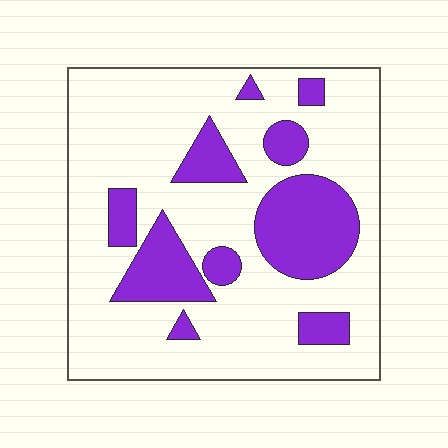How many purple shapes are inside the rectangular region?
10.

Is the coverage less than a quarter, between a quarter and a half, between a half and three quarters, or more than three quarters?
Less than a quarter.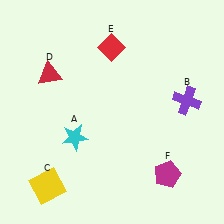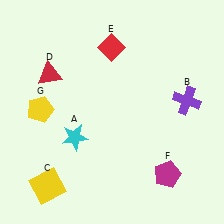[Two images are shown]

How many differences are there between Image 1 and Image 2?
There is 1 difference between the two images.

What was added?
A yellow pentagon (G) was added in Image 2.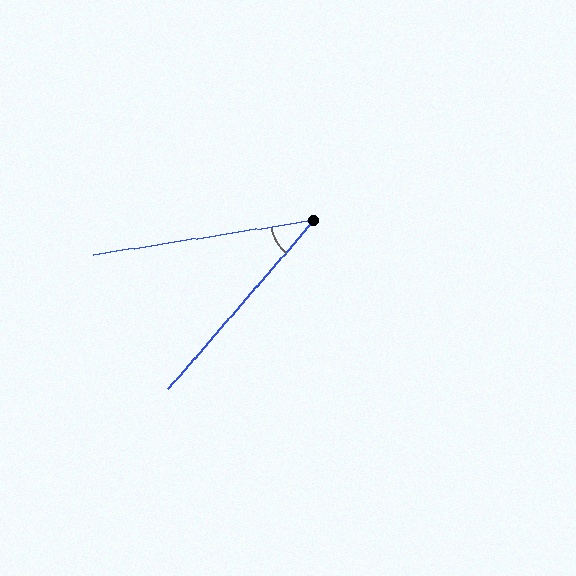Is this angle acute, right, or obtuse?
It is acute.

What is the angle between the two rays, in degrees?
Approximately 40 degrees.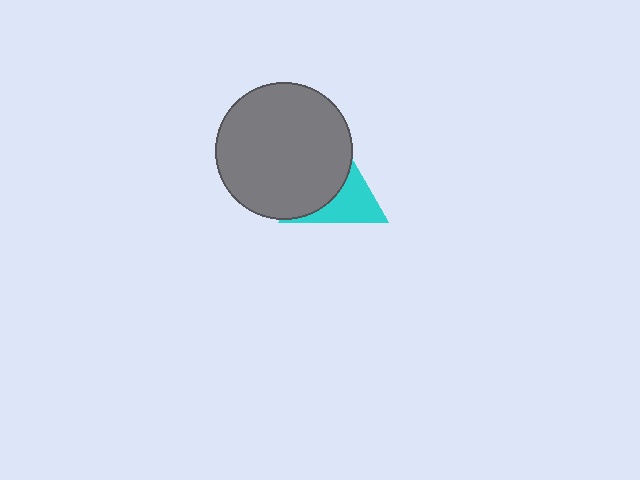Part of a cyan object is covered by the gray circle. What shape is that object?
It is a triangle.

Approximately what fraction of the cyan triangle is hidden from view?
Roughly 55% of the cyan triangle is hidden behind the gray circle.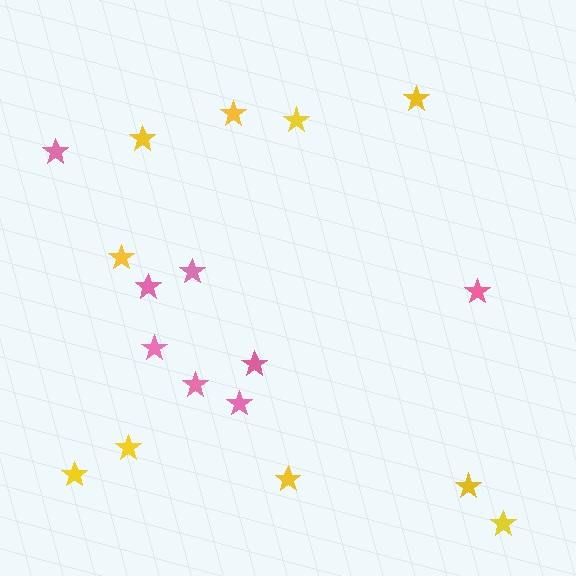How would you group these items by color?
There are 2 groups: one group of yellow stars (10) and one group of pink stars (8).